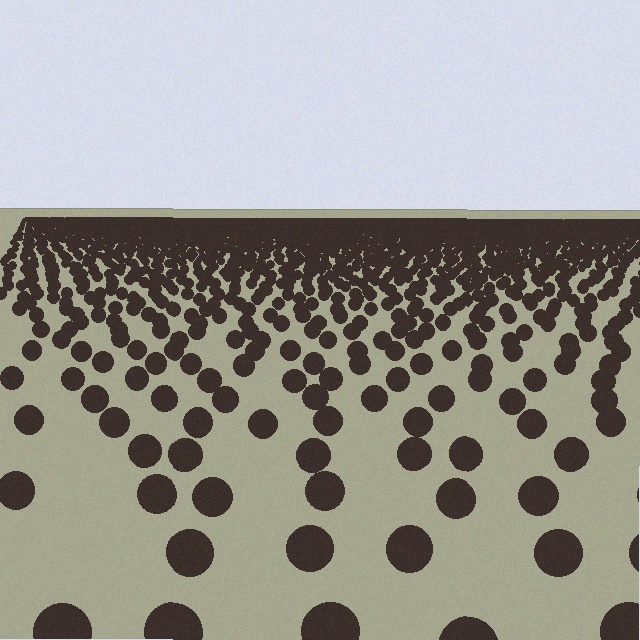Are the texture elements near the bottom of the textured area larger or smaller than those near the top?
Larger. Near the bottom, elements are closer to the viewer and appear at a bigger on-screen size.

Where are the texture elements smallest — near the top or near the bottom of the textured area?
Near the top.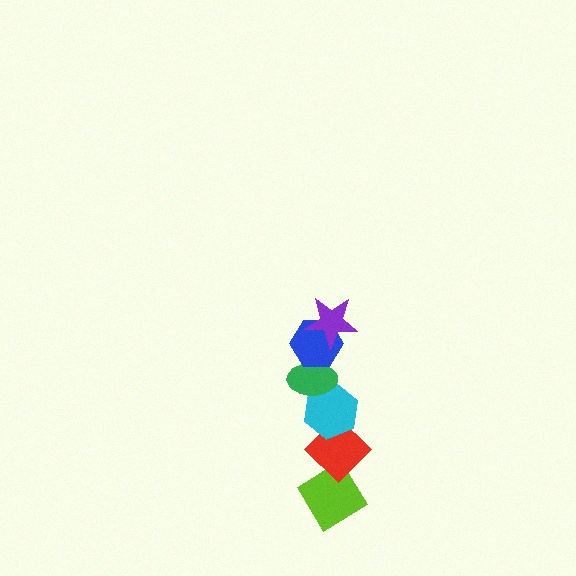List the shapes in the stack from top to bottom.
From top to bottom: the purple star, the blue hexagon, the green ellipse, the cyan hexagon, the red diamond, the lime diamond.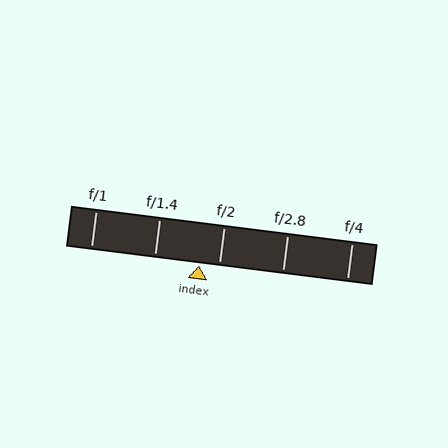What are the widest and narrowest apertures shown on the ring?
The widest aperture shown is f/1 and the narrowest is f/4.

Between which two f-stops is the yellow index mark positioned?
The index mark is between f/1.4 and f/2.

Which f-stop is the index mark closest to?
The index mark is closest to f/2.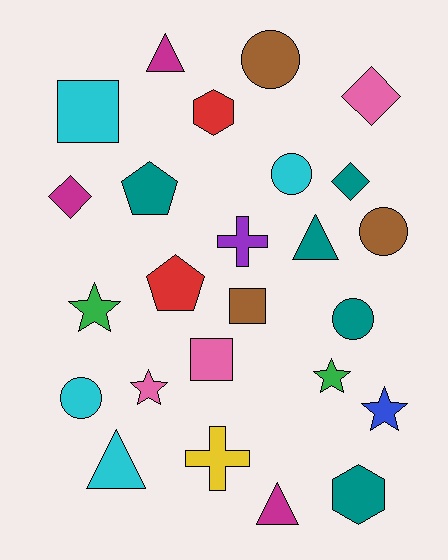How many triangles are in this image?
There are 4 triangles.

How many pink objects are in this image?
There are 3 pink objects.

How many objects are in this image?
There are 25 objects.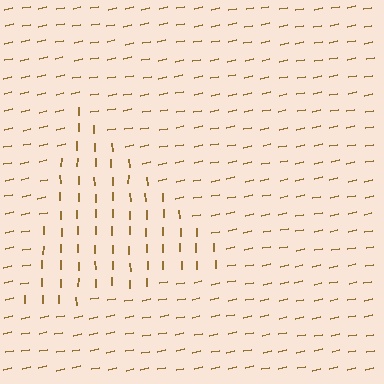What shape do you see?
I see a triangle.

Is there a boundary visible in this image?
Yes, there is a texture boundary formed by a change in line orientation.